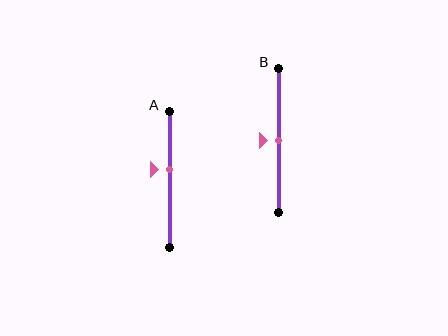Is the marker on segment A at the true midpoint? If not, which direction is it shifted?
No, the marker on segment A is shifted upward by about 8% of the segment length.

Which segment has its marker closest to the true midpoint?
Segment B has its marker closest to the true midpoint.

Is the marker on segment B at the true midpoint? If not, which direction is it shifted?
Yes, the marker on segment B is at the true midpoint.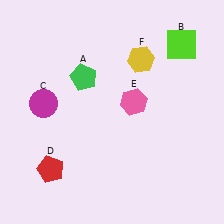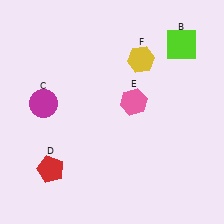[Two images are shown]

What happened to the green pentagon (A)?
The green pentagon (A) was removed in Image 2. It was in the top-left area of Image 1.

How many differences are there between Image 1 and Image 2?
There is 1 difference between the two images.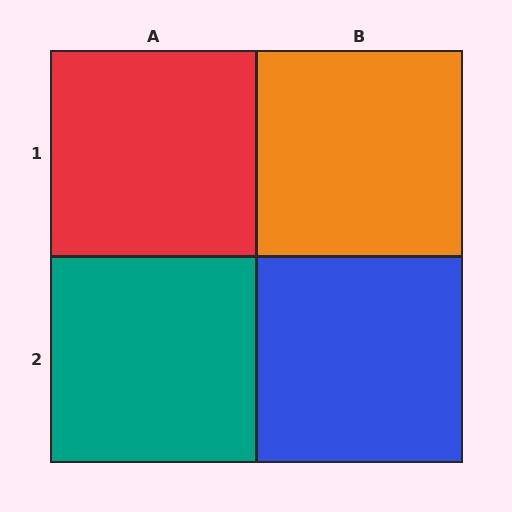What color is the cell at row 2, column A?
Teal.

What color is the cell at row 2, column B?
Blue.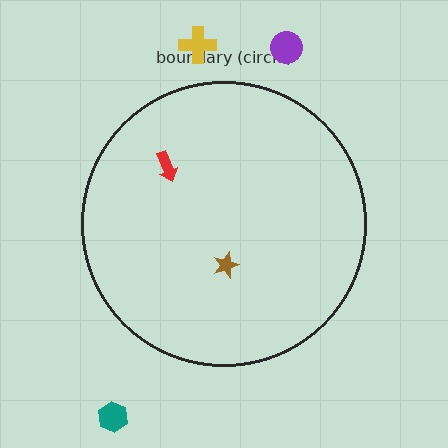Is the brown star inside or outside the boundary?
Inside.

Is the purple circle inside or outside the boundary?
Outside.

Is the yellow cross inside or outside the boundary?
Outside.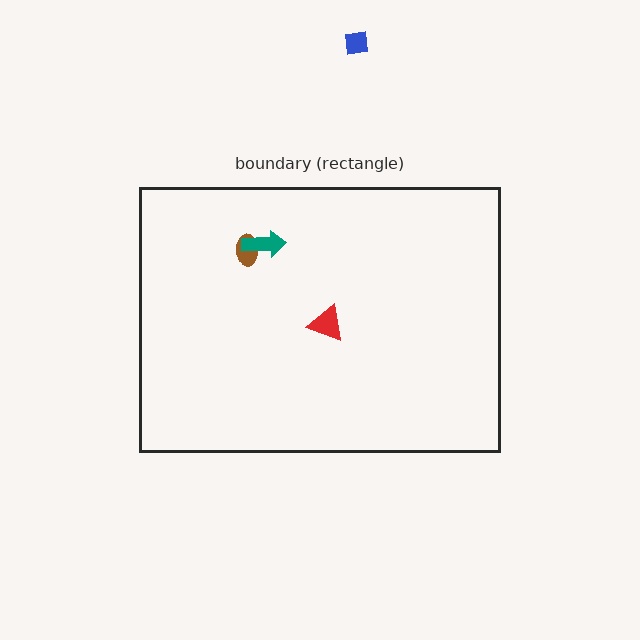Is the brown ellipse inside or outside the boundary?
Inside.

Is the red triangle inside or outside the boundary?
Inside.